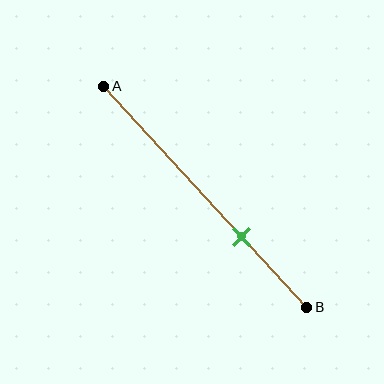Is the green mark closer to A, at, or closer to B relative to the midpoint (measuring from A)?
The green mark is closer to point B than the midpoint of segment AB.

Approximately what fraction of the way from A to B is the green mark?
The green mark is approximately 70% of the way from A to B.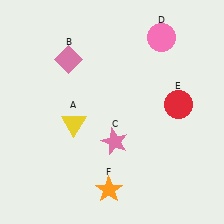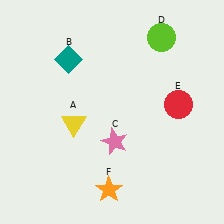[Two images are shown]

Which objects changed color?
B changed from pink to teal. D changed from pink to lime.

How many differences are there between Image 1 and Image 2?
There are 2 differences between the two images.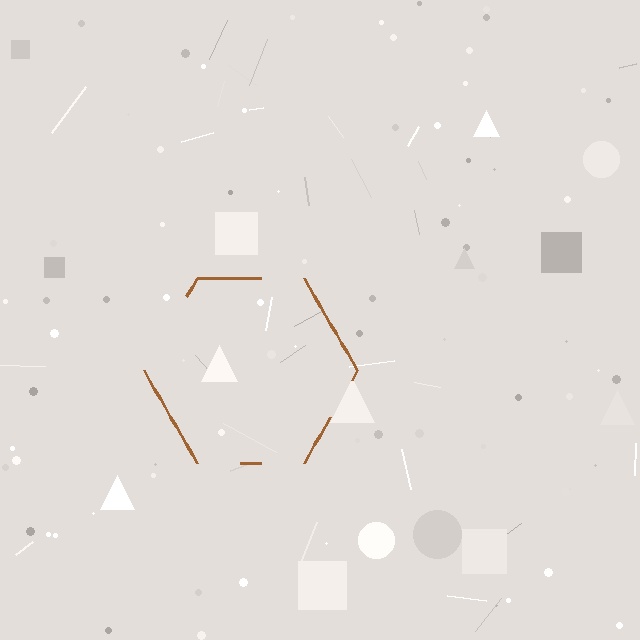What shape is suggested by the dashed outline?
The dashed outline suggests a hexagon.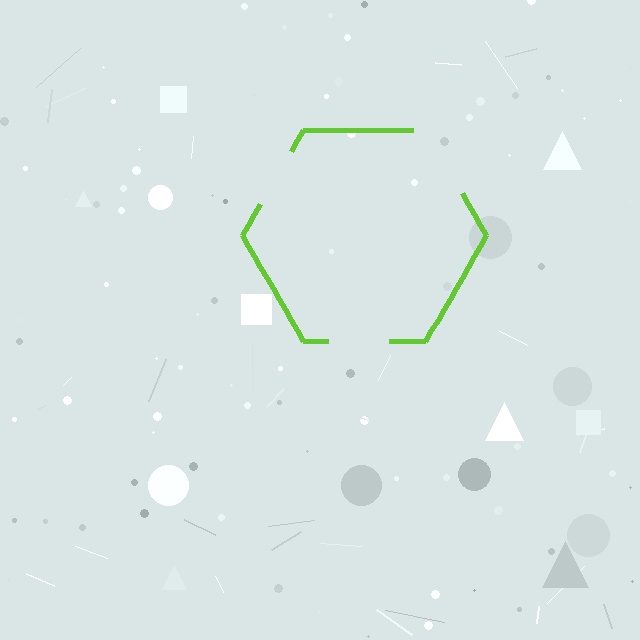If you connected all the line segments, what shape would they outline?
They would outline a hexagon.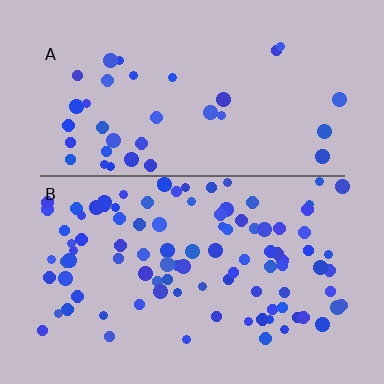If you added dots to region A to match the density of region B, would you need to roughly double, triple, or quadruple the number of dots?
Approximately triple.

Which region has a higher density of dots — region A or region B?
B (the bottom).